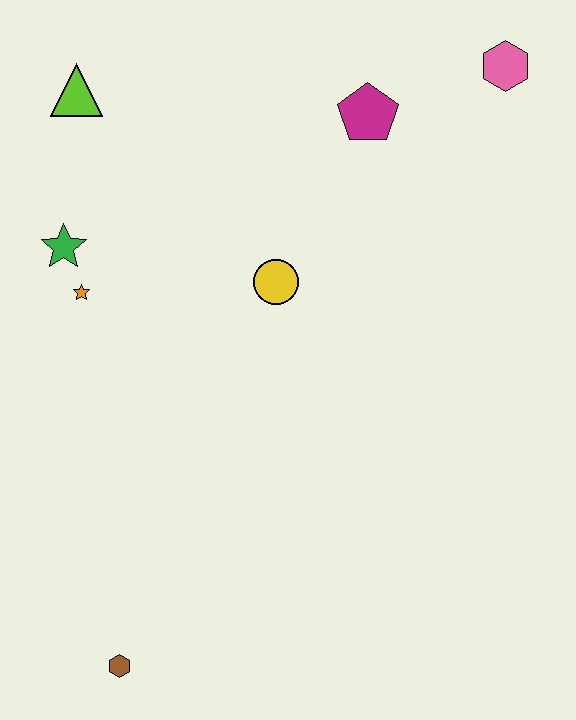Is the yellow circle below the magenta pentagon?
Yes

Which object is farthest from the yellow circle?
The brown hexagon is farthest from the yellow circle.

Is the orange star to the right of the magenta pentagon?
No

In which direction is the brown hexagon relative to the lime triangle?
The brown hexagon is below the lime triangle.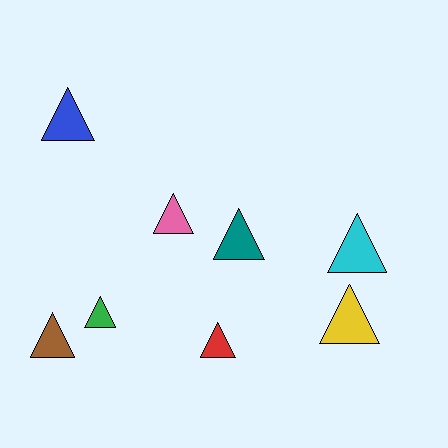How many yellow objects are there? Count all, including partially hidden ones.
There is 1 yellow object.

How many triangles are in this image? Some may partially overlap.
There are 8 triangles.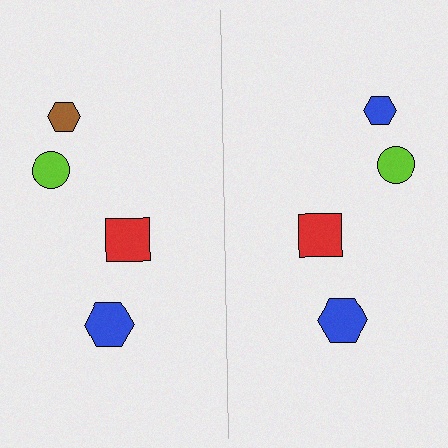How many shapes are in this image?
There are 8 shapes in this image.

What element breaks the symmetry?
The blue hexagon on the right side breaks the symmetry — its mirror counterpart is brown.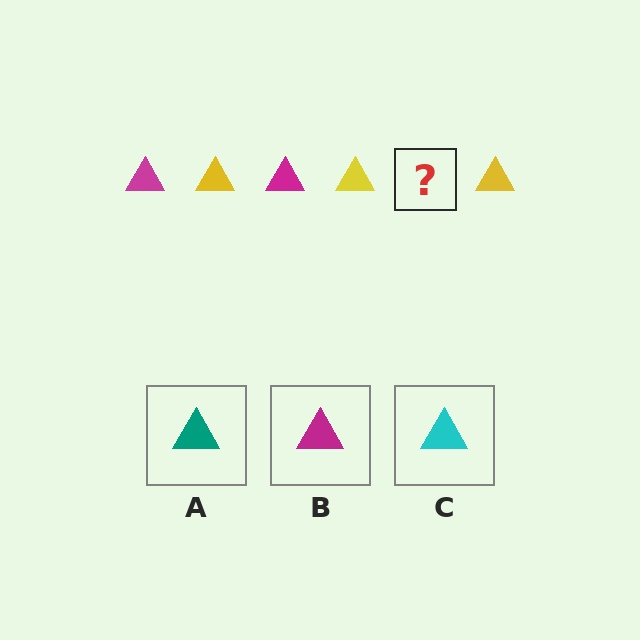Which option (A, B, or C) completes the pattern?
B.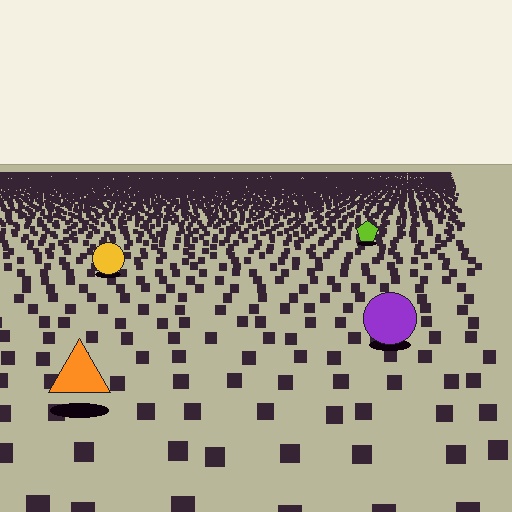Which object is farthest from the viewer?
The lime pentagon is farthest from the viewer. It appears smaller and the ground texture around it is denser.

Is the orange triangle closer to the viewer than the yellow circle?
Yes. The orange triangle is closer — you can tell from the texture gradient: the ground texture is coarser near it.